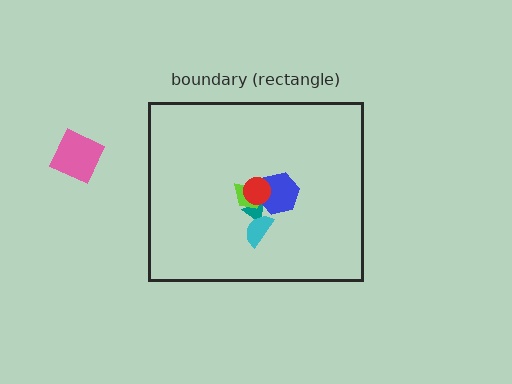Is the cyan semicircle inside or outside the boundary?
Inside.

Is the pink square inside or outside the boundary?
Outside.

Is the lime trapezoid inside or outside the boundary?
Inside.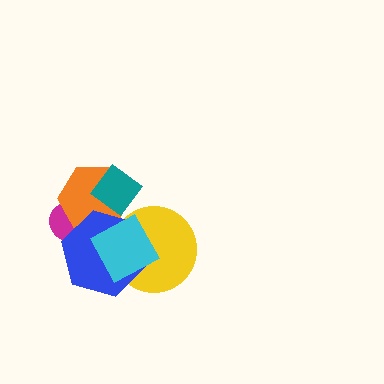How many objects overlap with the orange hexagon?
3 objects overlap with the orange hexagon.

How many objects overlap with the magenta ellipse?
4 objects overlap with the magenta ellipse.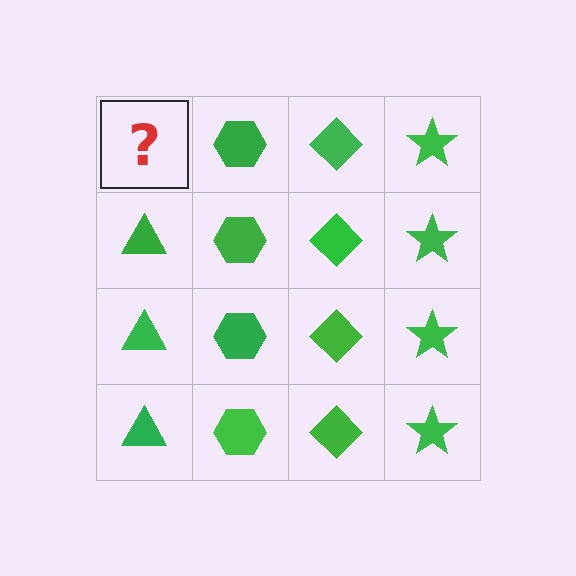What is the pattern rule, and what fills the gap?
The rule is that each column has a consistent shape. The gap should be filled with a green triangle.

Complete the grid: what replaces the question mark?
The question mark should be replaced with a green triangle.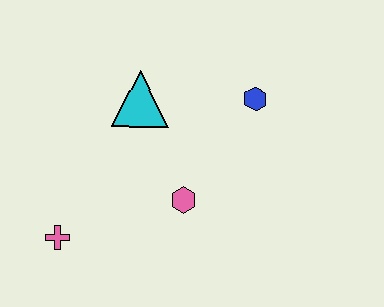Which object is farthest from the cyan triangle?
The pink cross is farthest from the cyan triangle.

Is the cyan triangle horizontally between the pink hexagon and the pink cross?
Yes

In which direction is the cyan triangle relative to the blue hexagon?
The cyan triangle is to the left of the blue hexagon.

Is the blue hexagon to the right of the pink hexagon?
Yes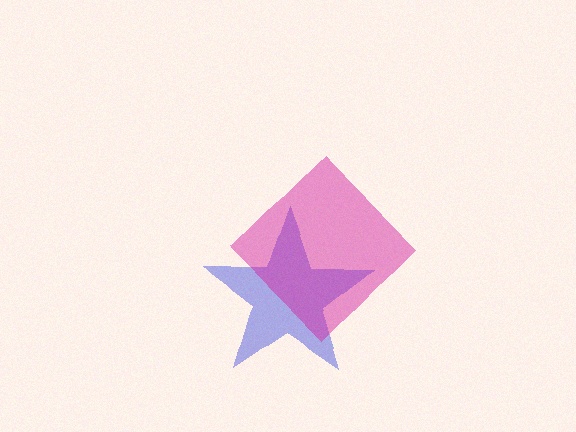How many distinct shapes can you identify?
There are 2 distinct shapes: a blue star, a magenta diamond.